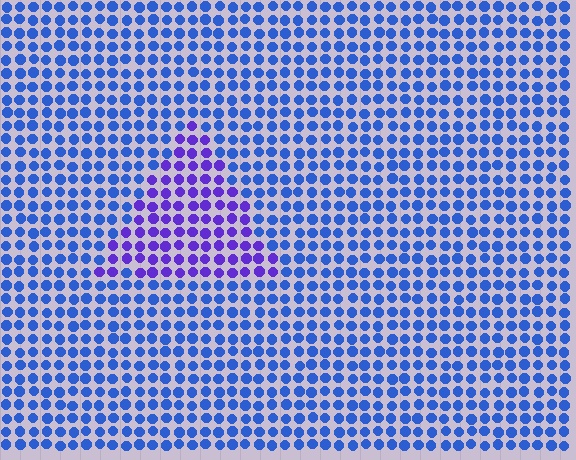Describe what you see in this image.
The image is filled with small blue elements in a uniform arrangement. A triangle-shaped region is visible where the elements are tinted to a slightly different hue, forming a subtle color boundary.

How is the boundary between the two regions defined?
The boundary is defined purely by a slight shift in hue (about 38 degrees). Spacing, size, and orientation are identical on both sides.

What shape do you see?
I see a triangle.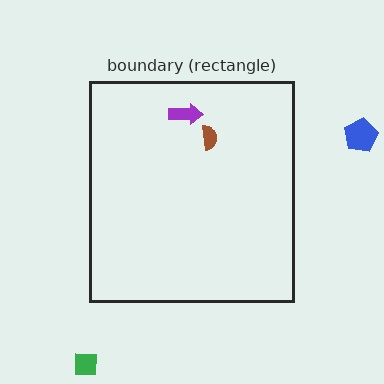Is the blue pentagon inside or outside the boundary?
Outside.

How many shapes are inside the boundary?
2 inside, 2 outside.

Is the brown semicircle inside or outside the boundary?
Inside.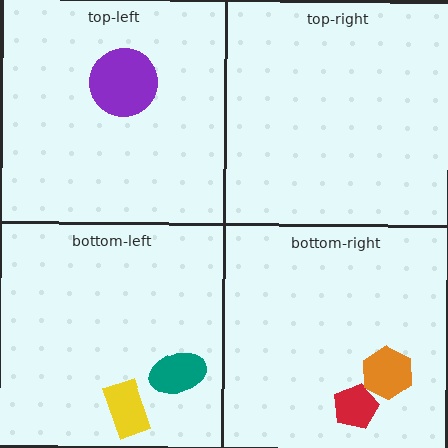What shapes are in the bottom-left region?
The yellow rectangle, the teal ellipse.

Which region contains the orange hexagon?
The bottom-right region.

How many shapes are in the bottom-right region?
2.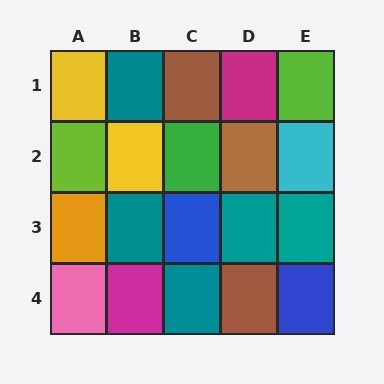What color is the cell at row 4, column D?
Brown.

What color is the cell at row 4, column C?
Teal.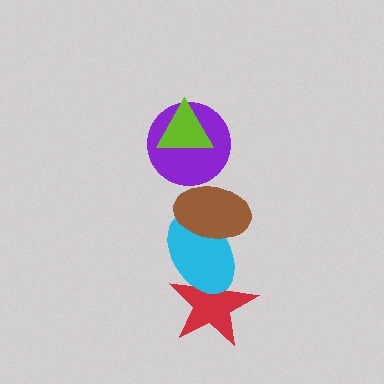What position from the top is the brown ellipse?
The brown ellipse is 3rd from the top.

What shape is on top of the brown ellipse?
The purple circle is on top of the brown ellipse.